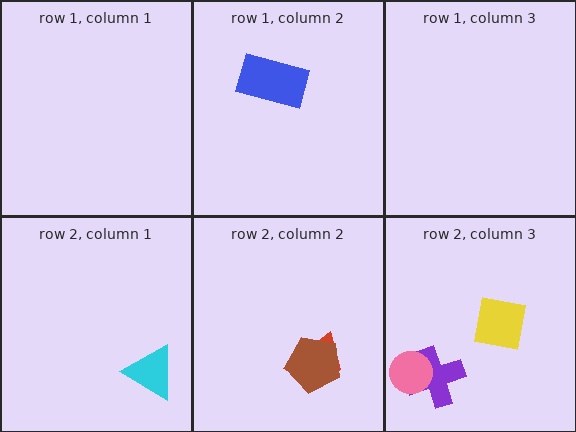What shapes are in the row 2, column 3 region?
The purple cross, the pink circle, the yellow square.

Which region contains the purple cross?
The row 2, column 3 region.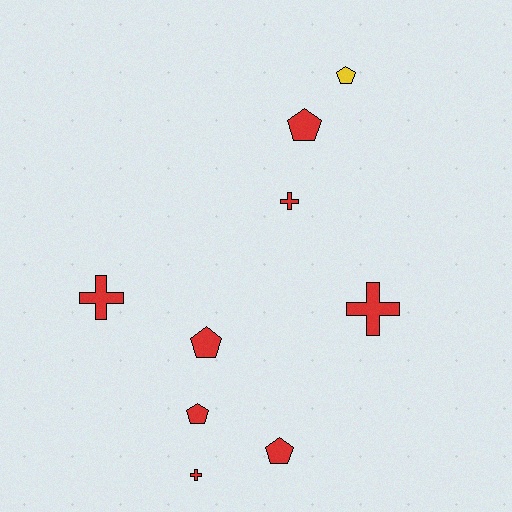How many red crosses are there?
There are 4 red crosses.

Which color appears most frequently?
Red, with 8 objects.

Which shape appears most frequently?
Pentagon, with 5 objects.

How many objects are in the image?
There are 9 objects.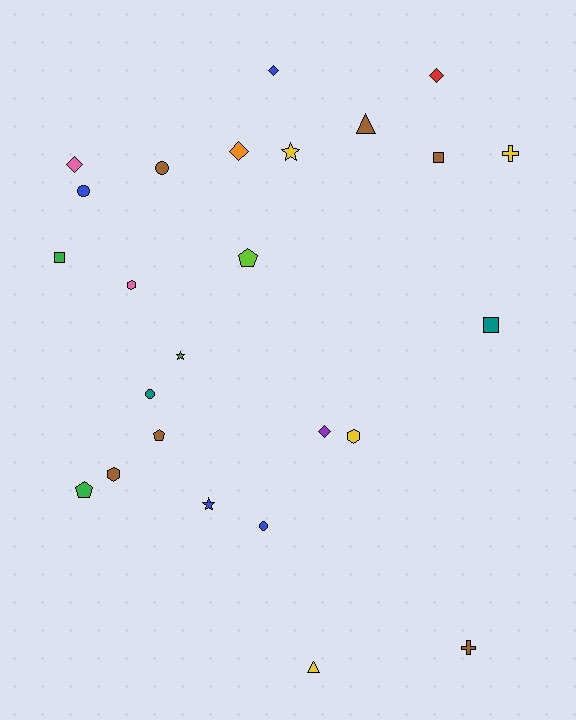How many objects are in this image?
There are 25 objects.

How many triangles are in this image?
There are 2 triangles.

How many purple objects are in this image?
There is 1 purple object.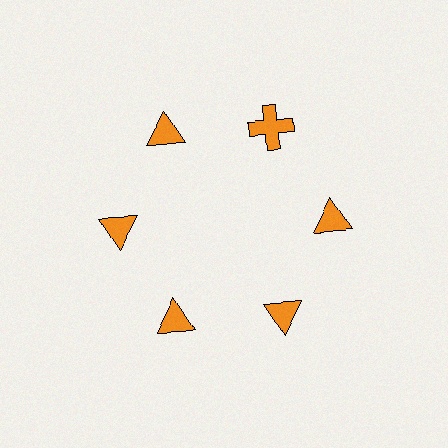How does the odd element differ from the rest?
It has a different shape: cross instead of triangle.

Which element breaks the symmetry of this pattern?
The orange cross at roughly the 1 o'clock position breaks the symmetry. All other shapes are orange triangles.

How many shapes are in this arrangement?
There are 6 shapes arranged in a ring pattern.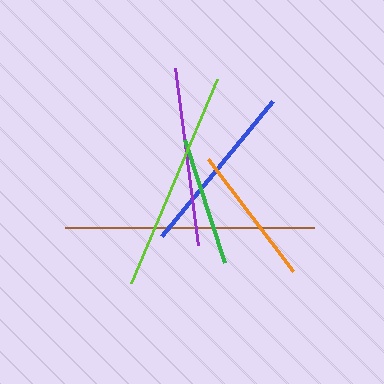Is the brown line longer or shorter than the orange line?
The brown line is longer than the orange line.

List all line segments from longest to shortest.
From longest to shortest: brown, lime, purple, blue, orange, green.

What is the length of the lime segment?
The lime segment is approximately 222 pixels long.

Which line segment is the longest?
The brown line is the longest at approximately 249 pixels.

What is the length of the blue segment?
The blue segment is approximately 175 pixels long.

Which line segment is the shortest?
The green line is the shortest at approximately 129 pixels.